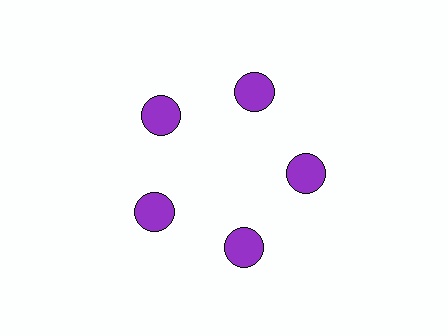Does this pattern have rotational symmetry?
Yes, this pattern has 5-fold rotational symmetry. It looks the same after rotating 72 degrees around the center.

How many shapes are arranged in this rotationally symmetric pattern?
There are 5 shapes, arranged in 5 groups of 1.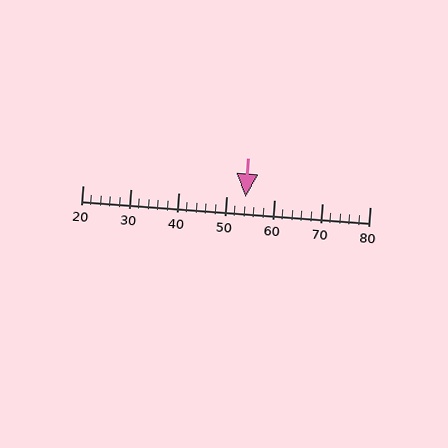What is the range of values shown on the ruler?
The ruler shows values from 20 to 80.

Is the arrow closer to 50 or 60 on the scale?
The arrow is closer to 50.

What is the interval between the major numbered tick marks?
The major tick marks are spaced 10 units apart.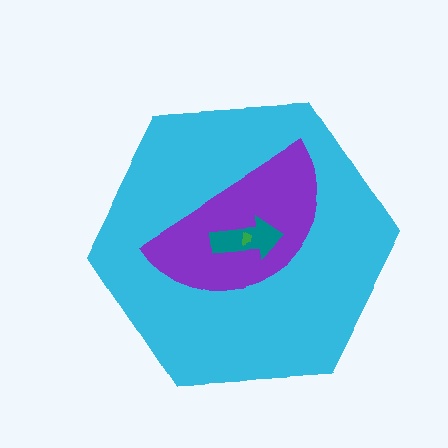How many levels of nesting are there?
4.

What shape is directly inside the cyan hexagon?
The purple semicircle.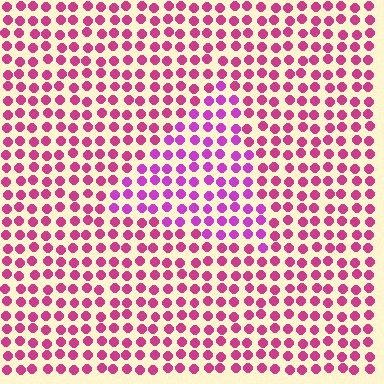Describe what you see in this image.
The image is filled with small magenta elements in a uniform arrangement. A triangle-shaped region is visible where the elements are tinted to a slightly different hue, forming a subtle color boundary.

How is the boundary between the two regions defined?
The boundary is defined purely by a slight shift in hue (about 27 degrees). Spacing, size, and orientation are identical on both sides.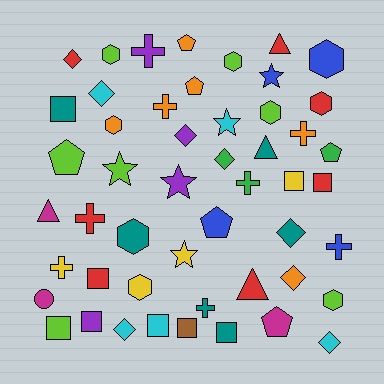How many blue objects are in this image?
There are 4 blue objects.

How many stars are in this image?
There are 5 stars.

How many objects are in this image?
There are 50 objects.